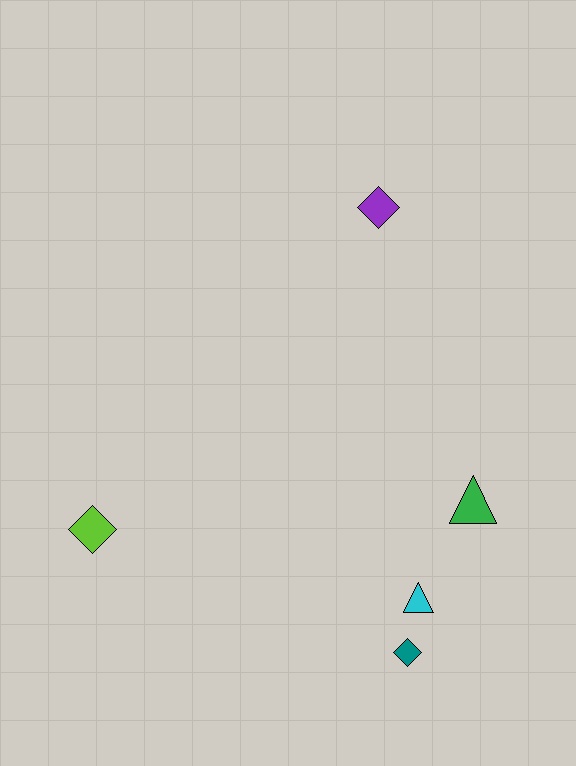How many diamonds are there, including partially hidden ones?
There are 3 diamonds.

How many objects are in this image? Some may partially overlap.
There are 5 objects.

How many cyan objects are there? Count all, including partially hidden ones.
There is 1 cyan object.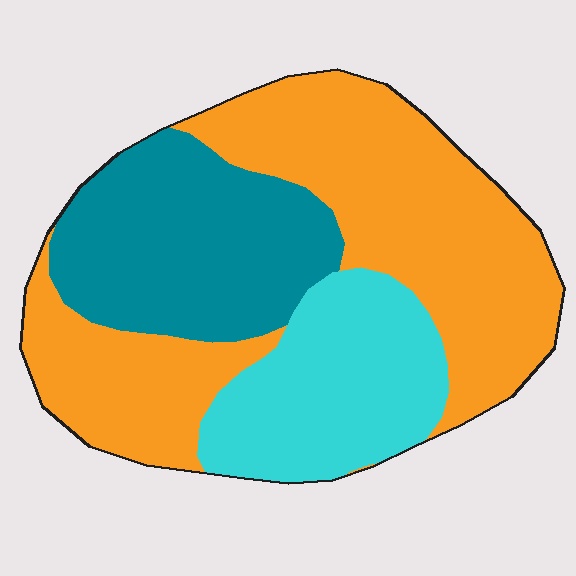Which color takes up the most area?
Orange, at roughly 50%.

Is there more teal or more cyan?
Teal.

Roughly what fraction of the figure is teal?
Teal takes up about one quarter (1/4) of the figure.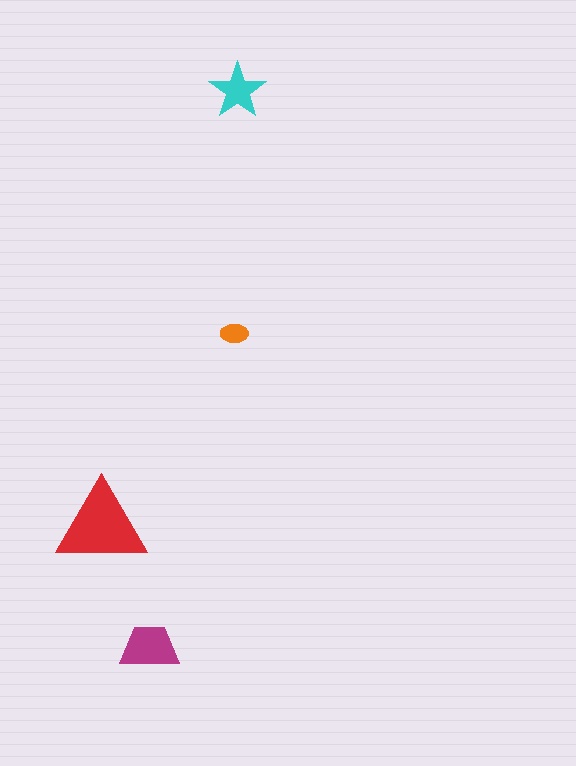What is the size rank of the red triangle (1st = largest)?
1st.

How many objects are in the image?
There are 4 objects in the image.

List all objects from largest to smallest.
The red triangle, the magenta trapezoid, the cyan star, the orange ellipse.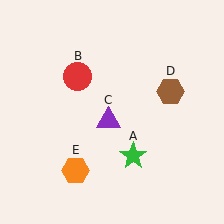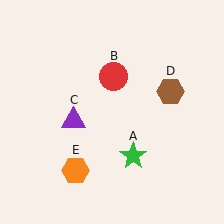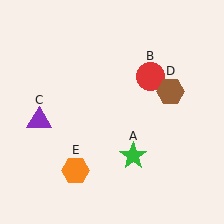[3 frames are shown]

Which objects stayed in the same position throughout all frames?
Green star (object A) and brown hexagon (object D) and orange hexagon (object E) remained stationary.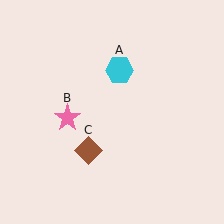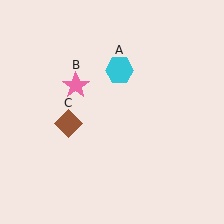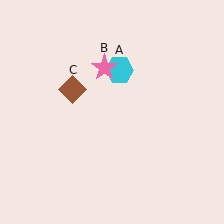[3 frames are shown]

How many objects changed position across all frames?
2 objects changed position: pink star (object B), brown diamond (object C).